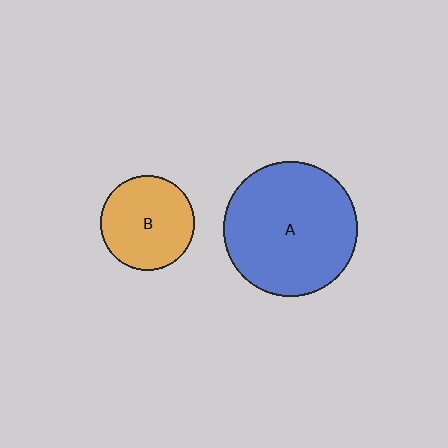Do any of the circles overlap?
No, none of the circles overlap.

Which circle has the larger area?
Circle A (blue).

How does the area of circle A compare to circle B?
Approximately 2.0 times.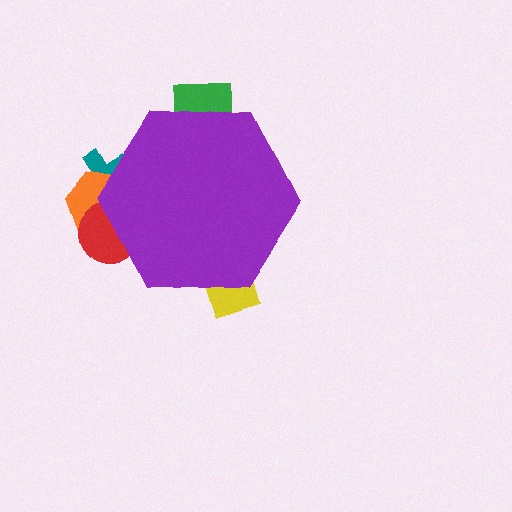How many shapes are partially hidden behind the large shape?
5 shapes are partially hidden.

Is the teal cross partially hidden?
Yes, the teal cross is partially hidden behind the purple hexagon.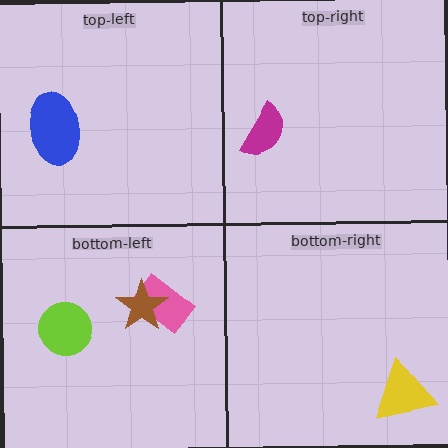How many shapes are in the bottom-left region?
3.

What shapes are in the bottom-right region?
The yellow triangle.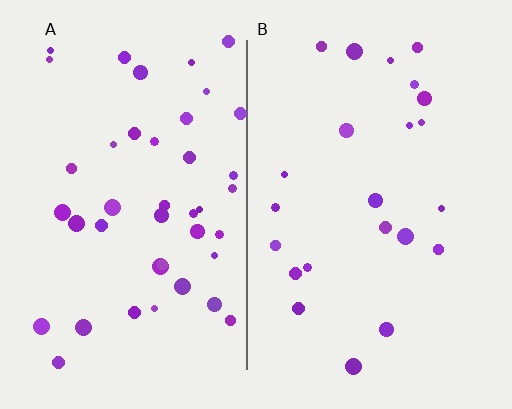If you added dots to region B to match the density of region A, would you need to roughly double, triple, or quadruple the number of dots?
Approximately double.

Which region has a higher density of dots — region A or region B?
A (the left).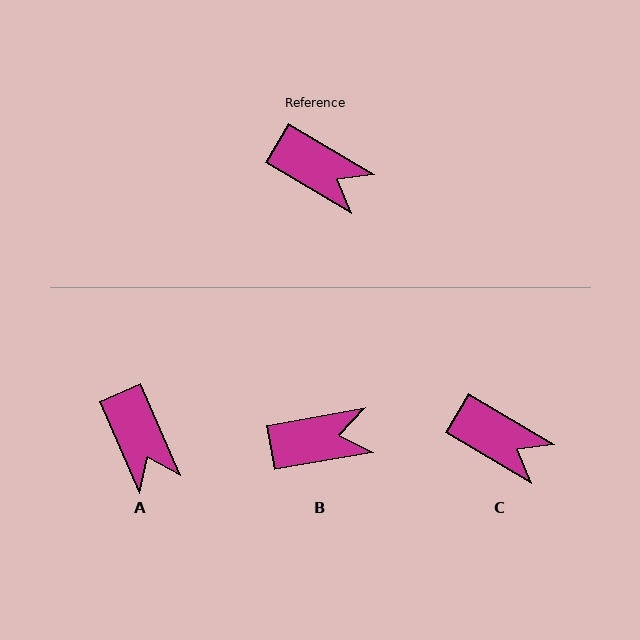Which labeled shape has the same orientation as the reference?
C.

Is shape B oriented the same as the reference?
No, it is off by about 41 degrees.